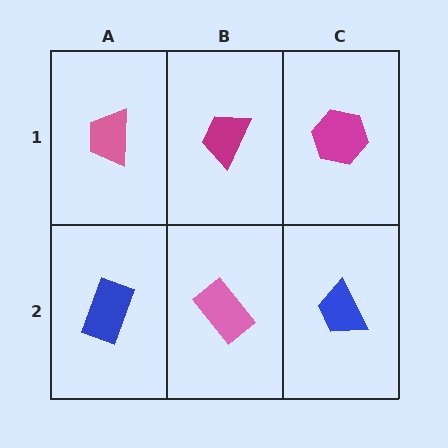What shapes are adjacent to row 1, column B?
A pink rectangle (row 2, column B), a pink trapezoid (row 1, column A), a magenta hexagon (row 1, column C).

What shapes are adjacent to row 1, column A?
A blue rectangle (row 2, column A), a magenta trapezoid (row 1, column B).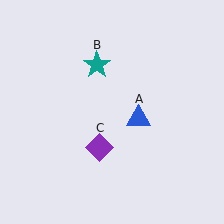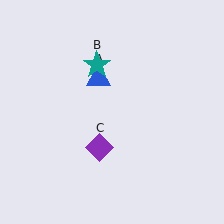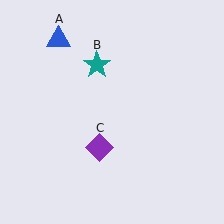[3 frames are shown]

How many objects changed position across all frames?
1 object changed position: blue triangle (object A).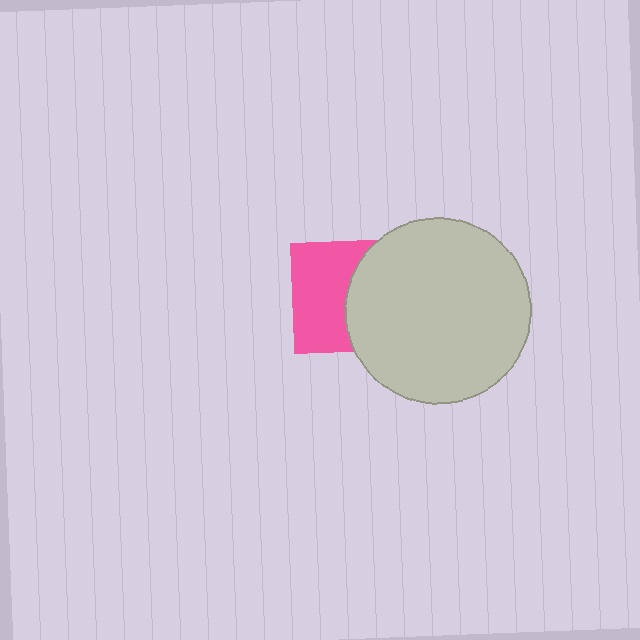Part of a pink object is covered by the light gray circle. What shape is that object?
It is a square.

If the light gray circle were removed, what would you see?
You would see the complete pink square.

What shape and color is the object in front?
The object in front is a light gray circle.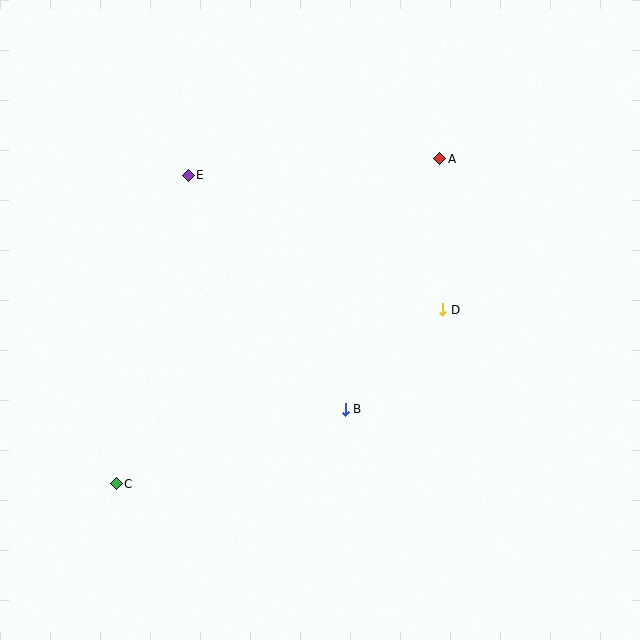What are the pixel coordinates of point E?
Point E is at (188, 175).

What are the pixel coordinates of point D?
Point D is at (443, 310).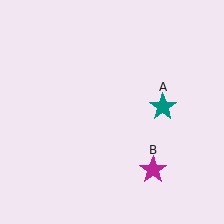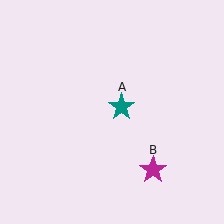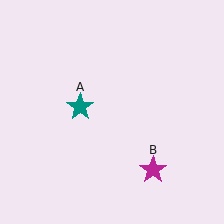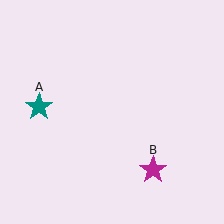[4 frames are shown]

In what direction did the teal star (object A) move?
The teal star (object A) moved left.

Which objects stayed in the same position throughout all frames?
Magenta star (object B) remained stationary.